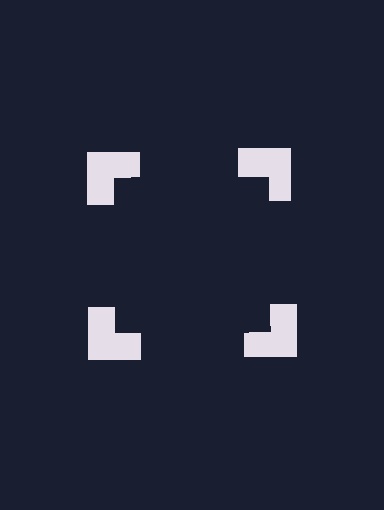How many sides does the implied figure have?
4 sides.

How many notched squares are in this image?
There are 4 — one at each vertex of the illusory square.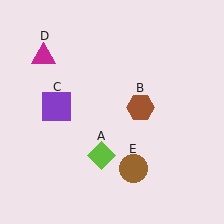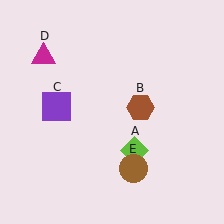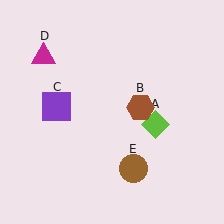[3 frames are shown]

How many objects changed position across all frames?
1 object changed position: lime diamond (object A).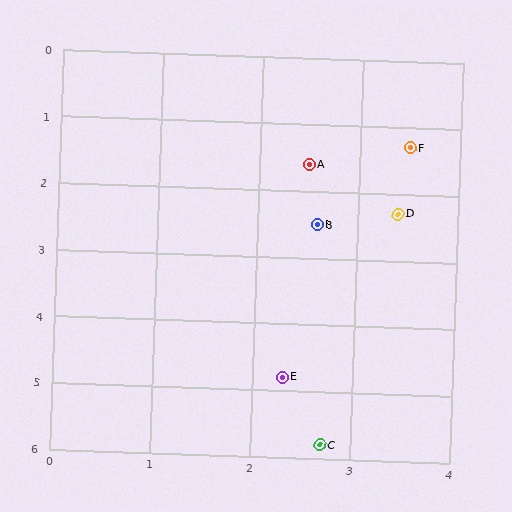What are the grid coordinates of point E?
Point E is at approximately (2.3, 4.8).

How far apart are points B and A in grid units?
Points B and A are about 0.9 grid units apart.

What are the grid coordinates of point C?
Point C is at approximately (2.7, 5.8).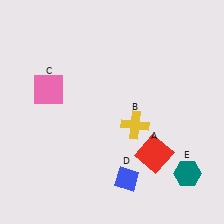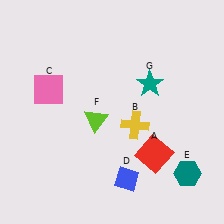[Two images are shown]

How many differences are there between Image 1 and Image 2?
There are 2 differences between the two images.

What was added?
A lime triangle (F), a teal star (G) were added in Image 2.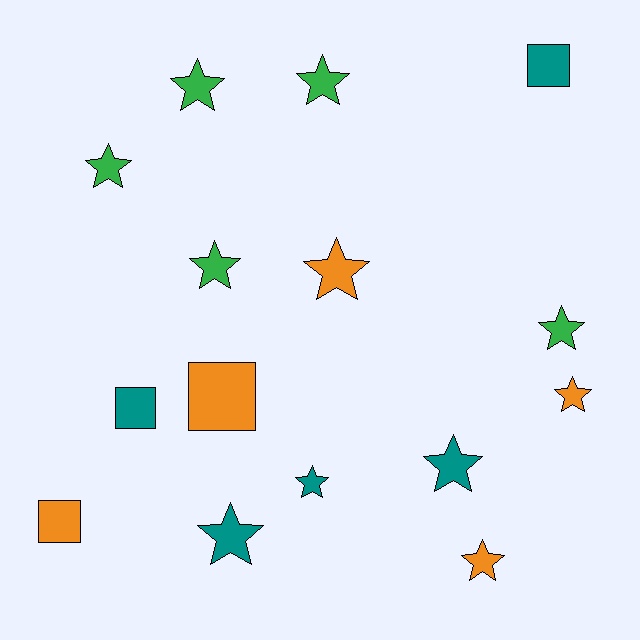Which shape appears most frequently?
Star, with 11 objects.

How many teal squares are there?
There are 2 teal squares.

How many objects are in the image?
There are 15 objects.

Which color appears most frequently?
Green, with 5 objects.